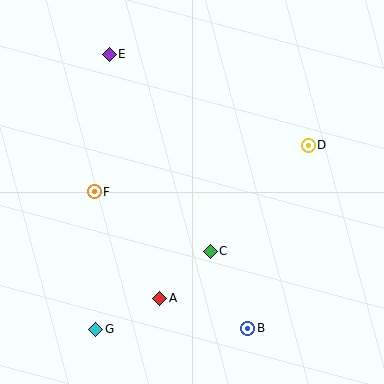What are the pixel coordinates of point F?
Point F is at (94, 192).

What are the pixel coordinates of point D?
Point D is at (308, 145).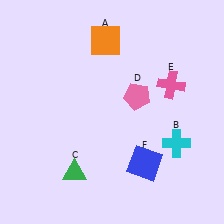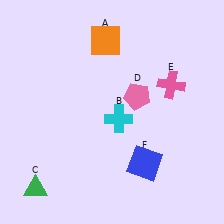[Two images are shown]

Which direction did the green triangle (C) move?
The green triangle (C) moved left.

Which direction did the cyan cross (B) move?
The cyan cross (B) moved left.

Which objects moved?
The objects that moved are: the cyan cross (B), the green triangle (C).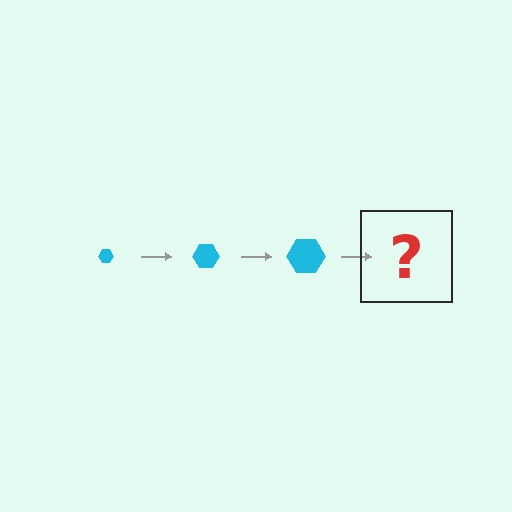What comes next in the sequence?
The next element should be a cyan hexagon, larger than the previous one.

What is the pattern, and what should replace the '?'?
The pattern is that the hexagon gets progressively larger each step. The '?' should be a cyan hexagon, larger than the previous one.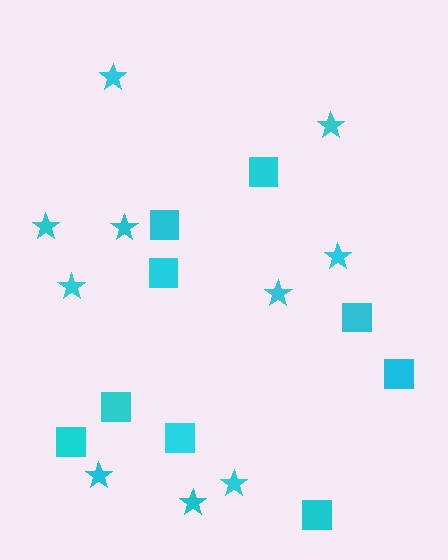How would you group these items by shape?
There are 2 groups: one group of stars (10) and one group of squares (9).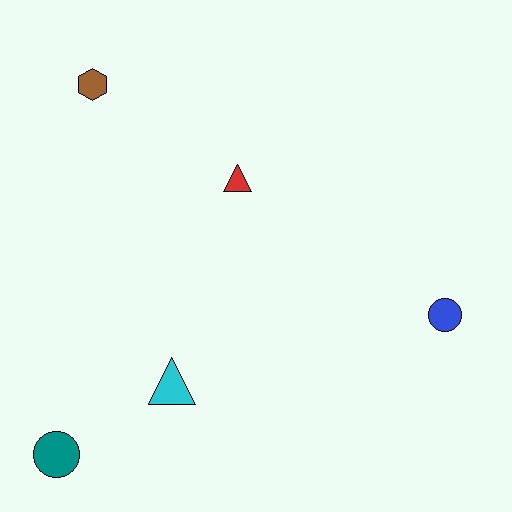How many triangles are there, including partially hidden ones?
There are 2 triangles.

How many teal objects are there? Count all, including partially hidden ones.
There is 1 teal object.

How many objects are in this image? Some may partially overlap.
There are 5 objects.